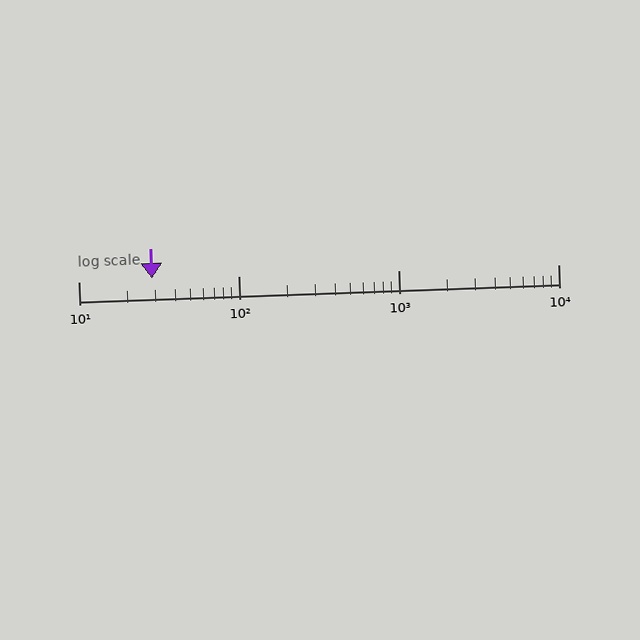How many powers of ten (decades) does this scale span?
The scale spans 3 decades, from 10 to 10000.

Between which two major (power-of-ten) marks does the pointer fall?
The pointer is between 10 and 100.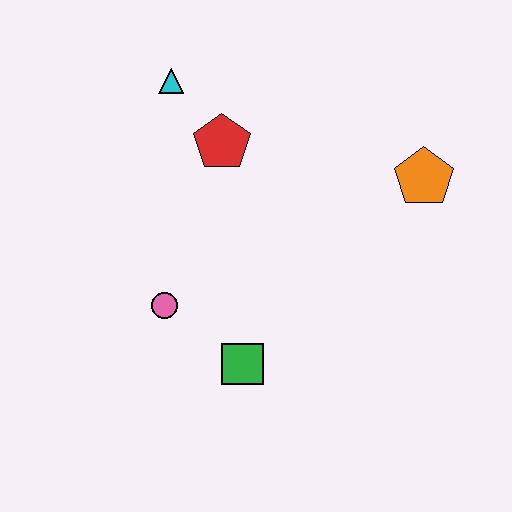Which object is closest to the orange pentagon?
The red pentagon is closest to the orange pentagon.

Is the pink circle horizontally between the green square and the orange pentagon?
No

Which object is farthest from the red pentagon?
The green square is farthest from the red pentagon.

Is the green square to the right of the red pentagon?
Yes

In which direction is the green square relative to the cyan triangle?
The green square is below the cyan triangle.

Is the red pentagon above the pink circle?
Yes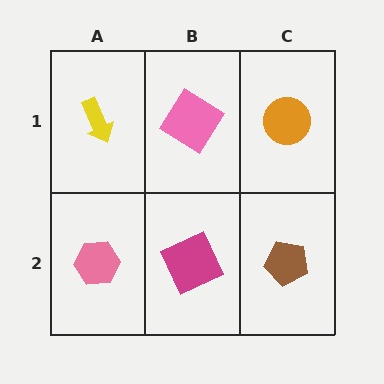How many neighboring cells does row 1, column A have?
2.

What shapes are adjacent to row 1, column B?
A magenta square (row 2, column B), a yellow arrow (row 1, column A), an orange circle (row 1, column C).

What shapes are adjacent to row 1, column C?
A brown pentagon (row 2, column C), a pink diamond (row 1, column B).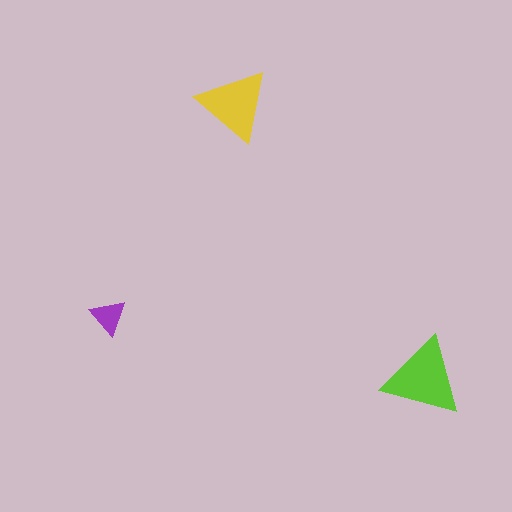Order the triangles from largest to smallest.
the lime one, the yellow one, the purple one.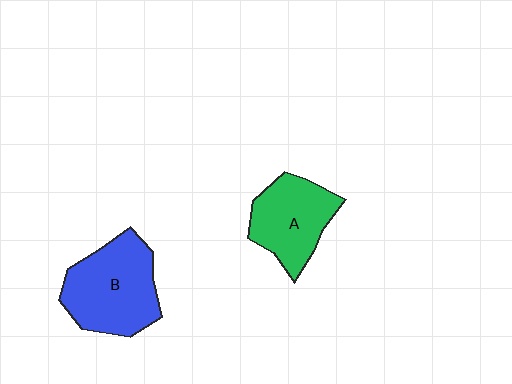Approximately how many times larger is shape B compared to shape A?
Approximately 1.3 times.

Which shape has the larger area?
Shape B (blue).